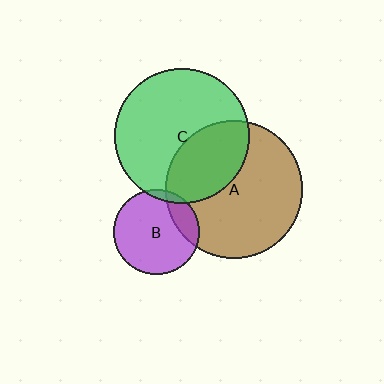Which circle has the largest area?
Circle A (brown).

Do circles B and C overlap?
Yes.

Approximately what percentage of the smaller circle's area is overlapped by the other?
Approximately 5%.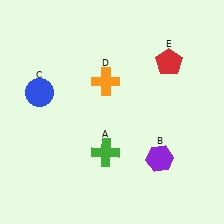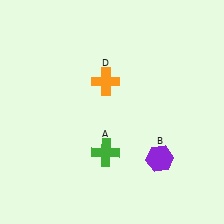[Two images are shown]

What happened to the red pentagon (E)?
The red pentagon (E) was removed in Image 2. It was in the top-right area of Image 1.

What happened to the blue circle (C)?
The blue circle (C) was removed in Image 2. It was in the top-left area of Image 1.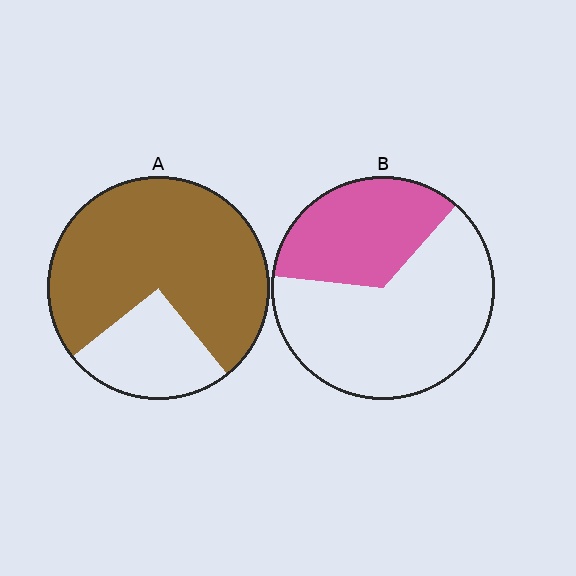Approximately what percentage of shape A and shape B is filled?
A is approximately 75% and B is approximately 35%.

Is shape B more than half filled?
No.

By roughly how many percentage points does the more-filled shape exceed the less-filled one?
By roughly 40 percentage points (A over B).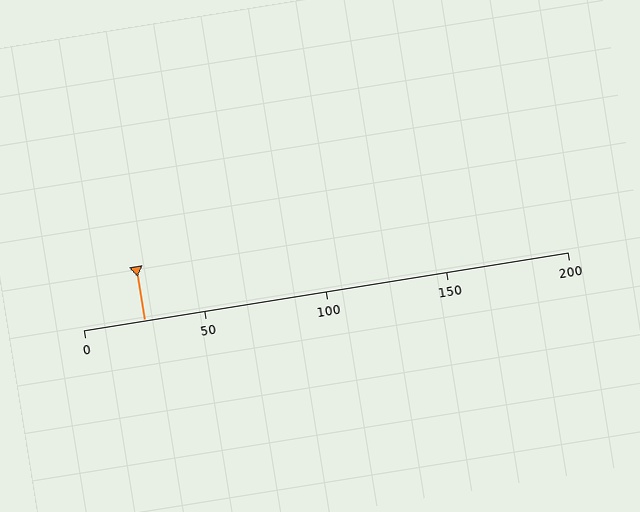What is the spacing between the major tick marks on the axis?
The major ticks are spaced 50 apart.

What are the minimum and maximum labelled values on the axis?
The axis runs from 0 to 200.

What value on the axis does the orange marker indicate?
The marker indicates approximately 25.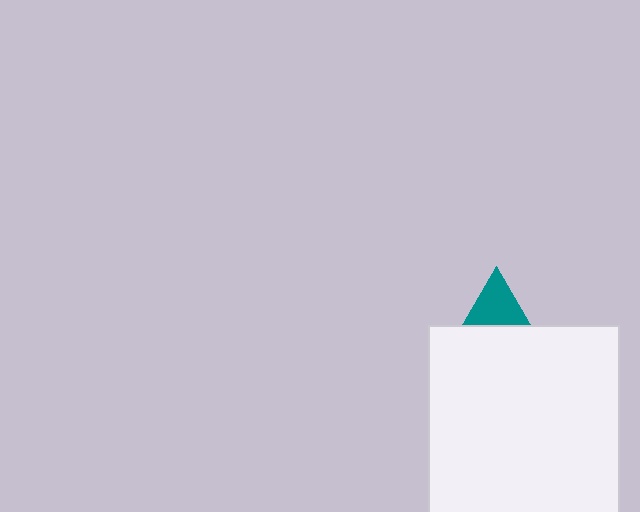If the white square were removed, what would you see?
You would see the complete teal triangle.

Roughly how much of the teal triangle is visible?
A small part of it is visible (roughly 35%).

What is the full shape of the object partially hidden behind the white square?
The partially hidden object is a teal triangle.